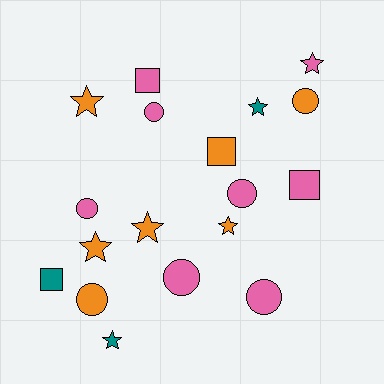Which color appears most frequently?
Pink, with 8 objects.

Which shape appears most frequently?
Star, with 7 objects.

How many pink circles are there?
There are 5 pink circles.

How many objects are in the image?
There are 18 objects.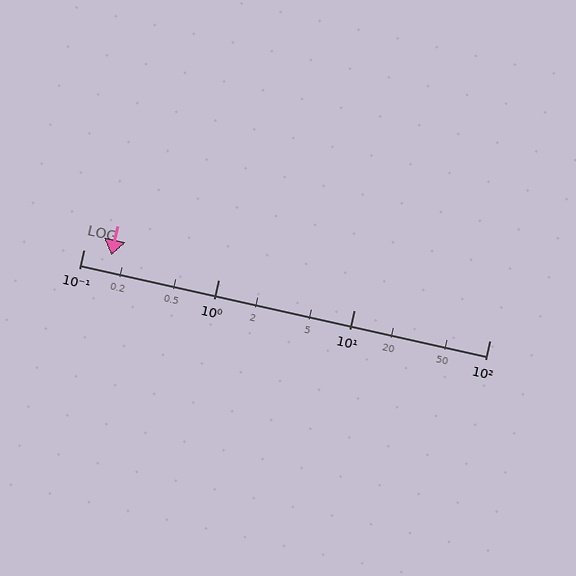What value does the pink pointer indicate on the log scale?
The pointer indicates approximately 0.16.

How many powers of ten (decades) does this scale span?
The scale spans 3 decades, from 0.1 to 100.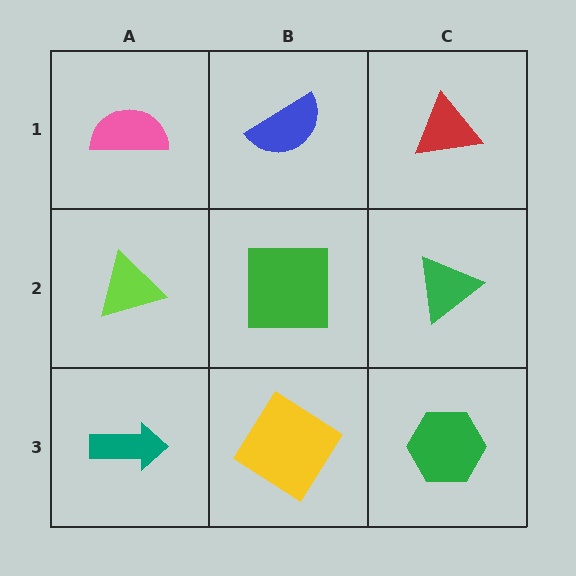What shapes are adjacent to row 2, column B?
A blue semicircle (row 1, column B), a yellow diamond (row 3, column B), a lime triangle (row 2, column A), a green triangle (row 2, column C).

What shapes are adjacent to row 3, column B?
A green square (row 2, column B), a teal arrow (row 3, column A), a green hexagon (row 3, column C).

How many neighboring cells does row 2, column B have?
4.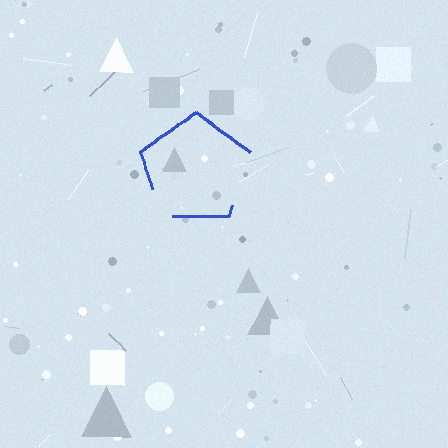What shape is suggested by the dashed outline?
The dashed outline suggests a pentagon.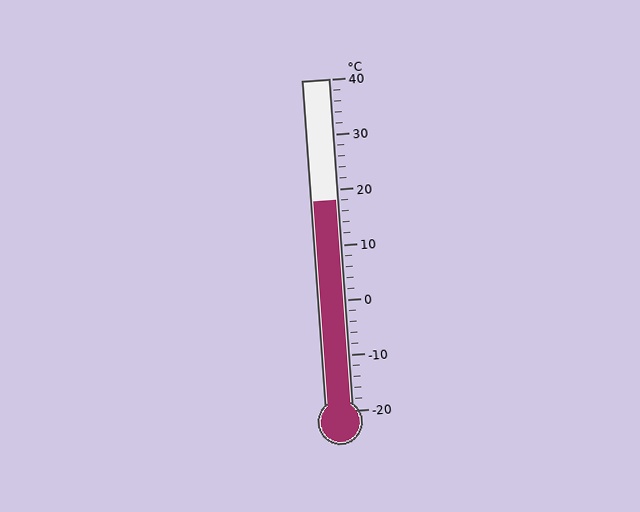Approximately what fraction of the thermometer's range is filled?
The thermometer is filled to approximately 65% of its range.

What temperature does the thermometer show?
The thermometer shows approximately 18°C.